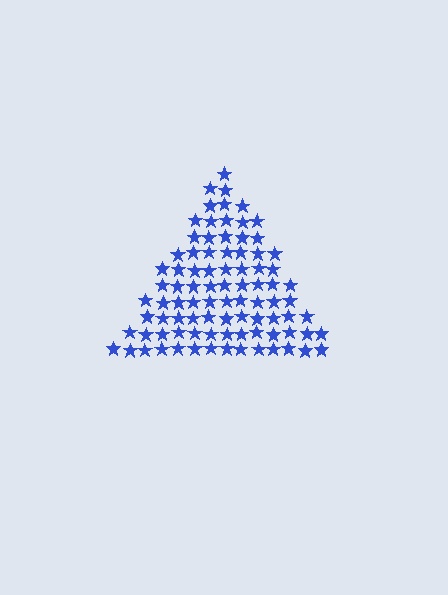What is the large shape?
The large shape is a triangle.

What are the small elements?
The small elements are stars.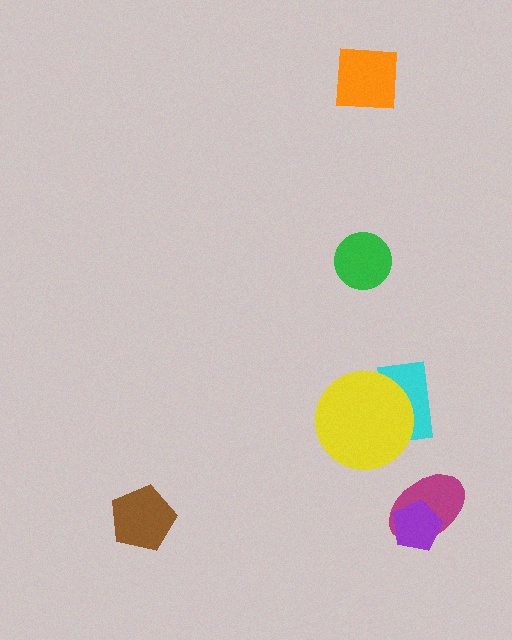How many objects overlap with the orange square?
0 objects overlap with the orange square.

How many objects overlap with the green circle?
0 objects overlap with the green circle.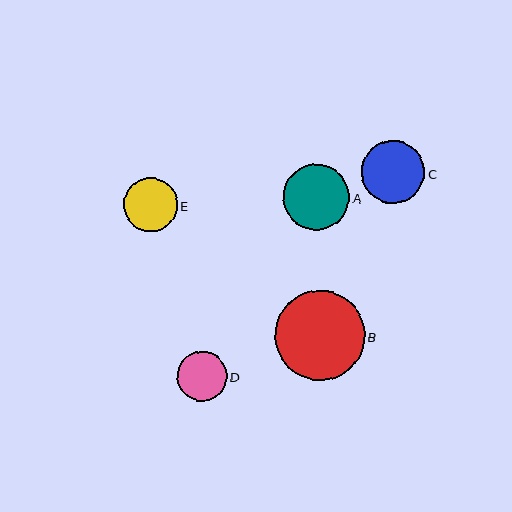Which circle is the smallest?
Circle D is the smallest with a size of approximately 50 pixels.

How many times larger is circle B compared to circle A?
Circle B is approximately 1.4 times the size of circle A.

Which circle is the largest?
Circle B is the largest with a size of approximately 90 pixels.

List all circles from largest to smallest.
From largest to smallest: B, A, C, E, D.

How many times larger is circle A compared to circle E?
Circle A is approximately 1.2 times the size of circle E.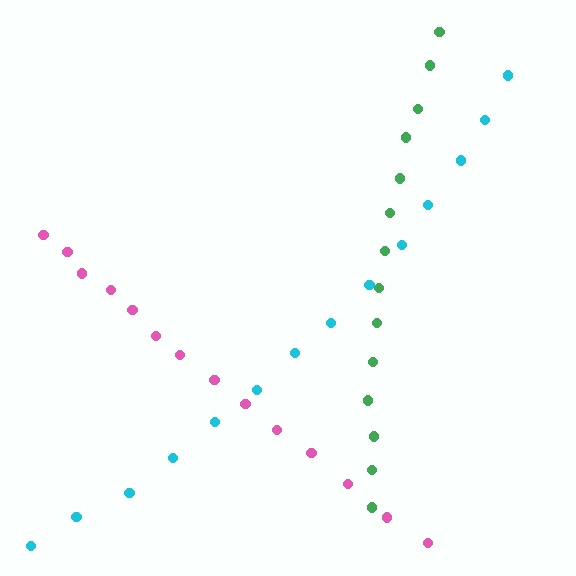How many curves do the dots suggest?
There are 3 distinct paths.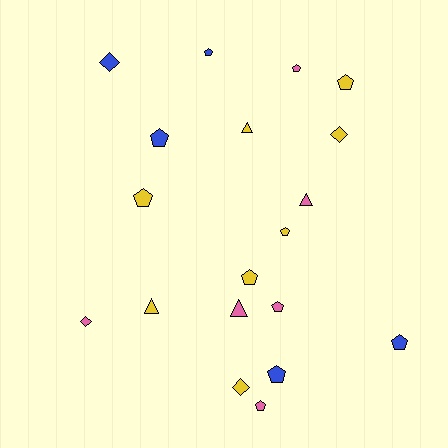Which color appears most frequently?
Yellow, with 8 objects.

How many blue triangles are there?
There are no blue triangles.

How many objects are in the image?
There are 19 objects.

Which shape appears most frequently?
Pentagon, with 11 objects.